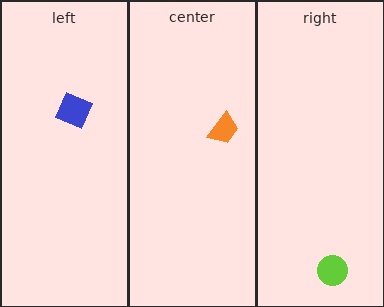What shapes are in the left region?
The blue diamond.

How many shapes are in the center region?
1.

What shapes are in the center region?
The orange trapezoid.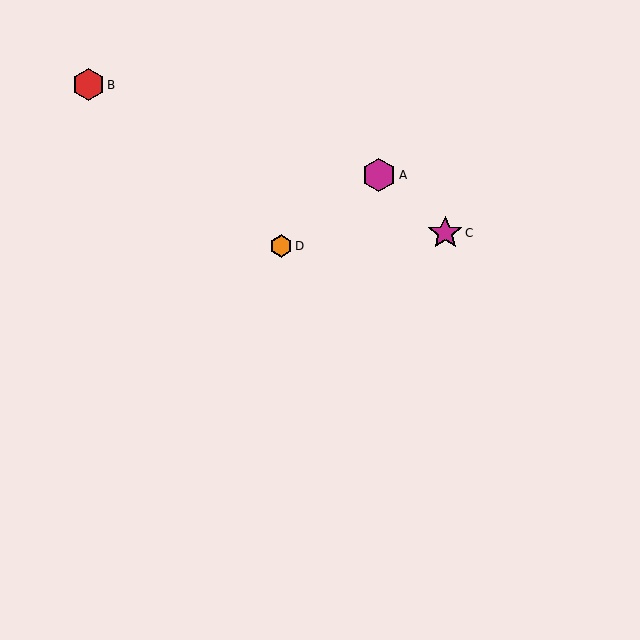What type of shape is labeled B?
Shape B is a red hexagon.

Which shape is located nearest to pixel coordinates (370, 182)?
The magenta hexagon (labeled A) at (379, 175) is nearest to that location.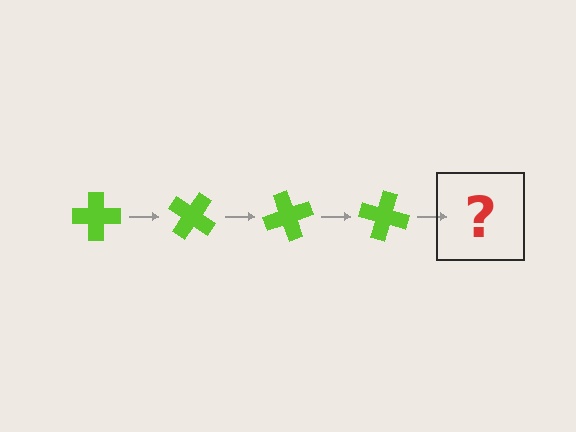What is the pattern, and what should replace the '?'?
The pattern is that the cross rotates 35 degrees each step. The '?' should be a lime cross rotated 140 degrees.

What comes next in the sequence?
The next element should be a lime cross rotated 140 degrees.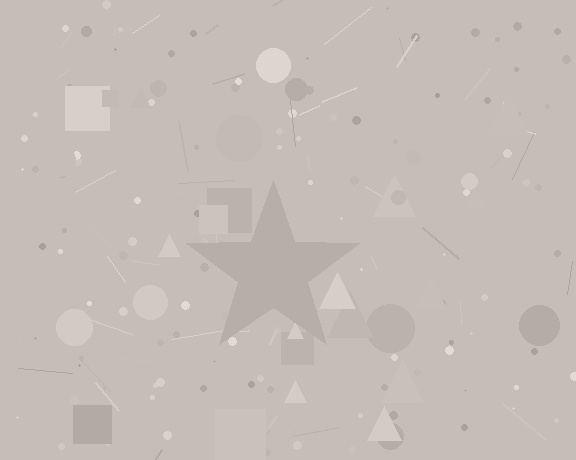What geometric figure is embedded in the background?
A star is embedded in the background.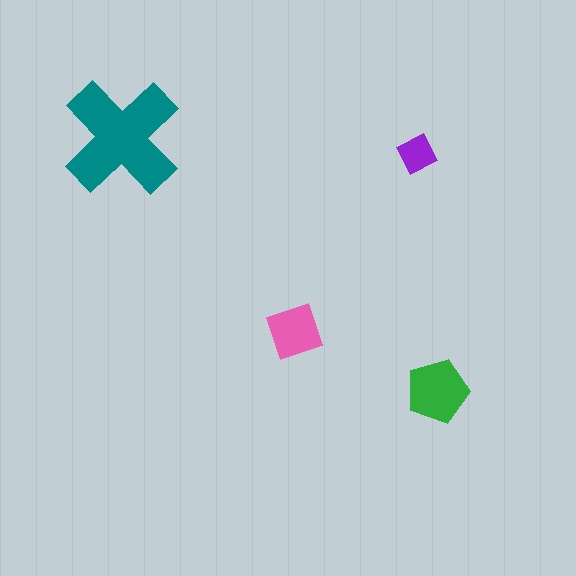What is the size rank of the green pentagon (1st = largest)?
2nd.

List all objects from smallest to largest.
The purple diamond, the pink square, the green pentagon, the teal cross.